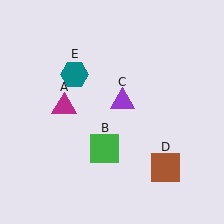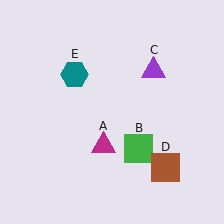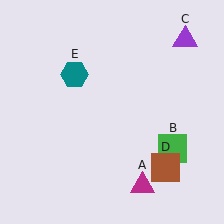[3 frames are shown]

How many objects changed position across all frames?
3 objects changed position: magenta triangle (object A), green square (object B), purple triangle (object C).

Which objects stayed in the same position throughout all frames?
Brown square (object D) and teal hexagon (object E) remained stationary.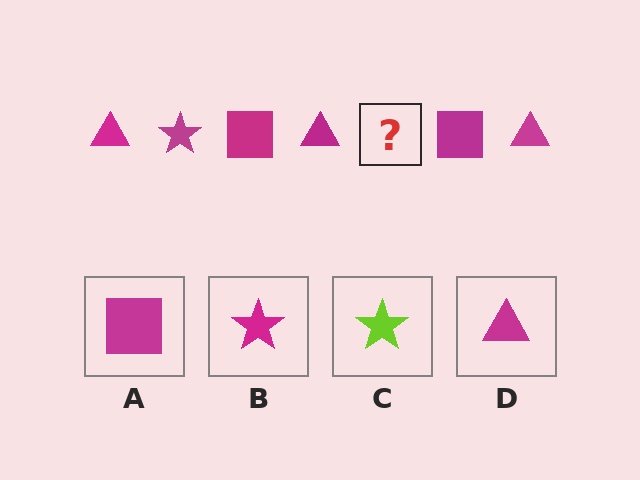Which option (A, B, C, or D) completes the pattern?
B.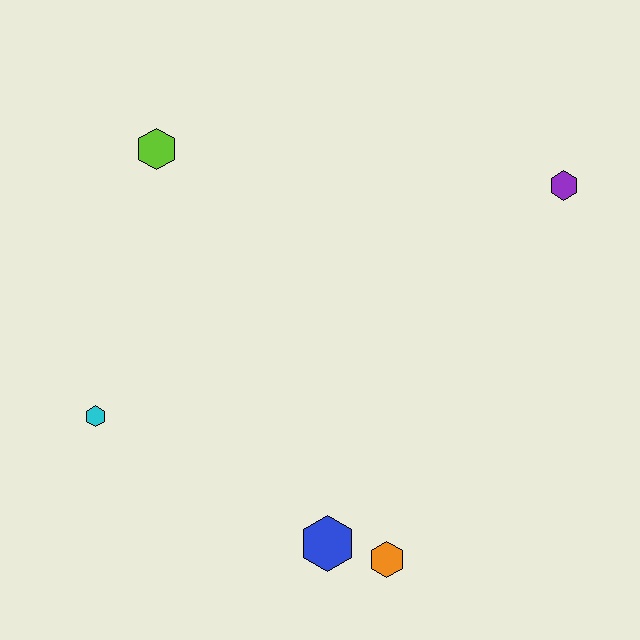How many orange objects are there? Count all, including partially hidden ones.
There is 1 orange object.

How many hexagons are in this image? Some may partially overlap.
There are 5 hexagons.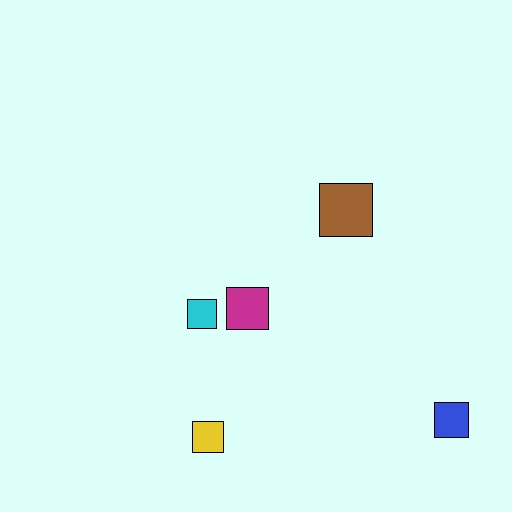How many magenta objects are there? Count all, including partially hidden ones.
There is 1 magenta object.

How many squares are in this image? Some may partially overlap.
There are 5 squares.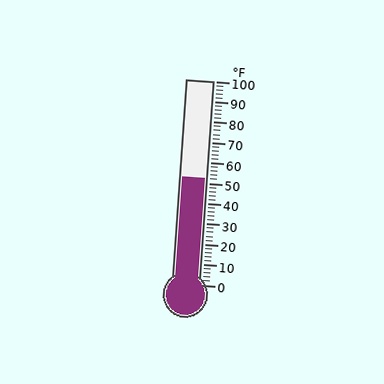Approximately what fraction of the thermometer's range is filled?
The thermometer is filled to approximately 50% of its range.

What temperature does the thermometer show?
The thermometer shows approximately 52°F.